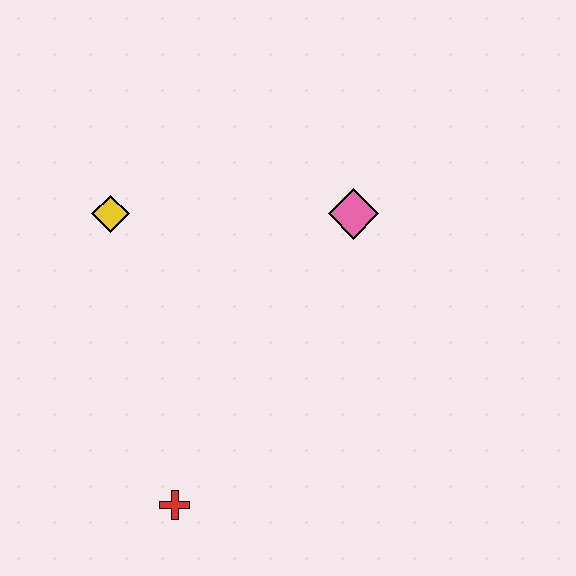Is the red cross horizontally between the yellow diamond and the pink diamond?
Yes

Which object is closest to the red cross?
The yellow diamond is closest to the red cross.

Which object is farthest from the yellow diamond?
The red cross is farthest from the yellow diamond.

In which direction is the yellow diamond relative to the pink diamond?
The yellow diamond is to the left of the pink diamond.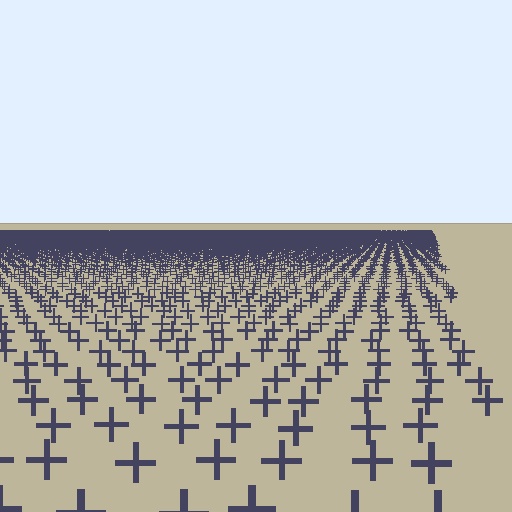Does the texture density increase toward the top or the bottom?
Density increases toward the top.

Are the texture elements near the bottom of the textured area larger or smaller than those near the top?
Larger. Near the bottom, elements are closer to the viewer and appear at a bigger on-screen size.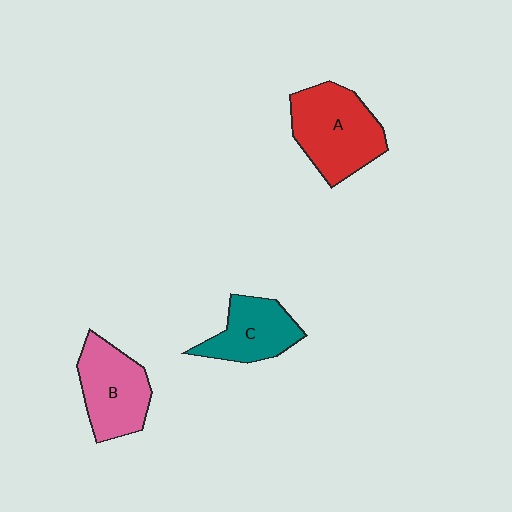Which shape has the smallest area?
Shape C (teal).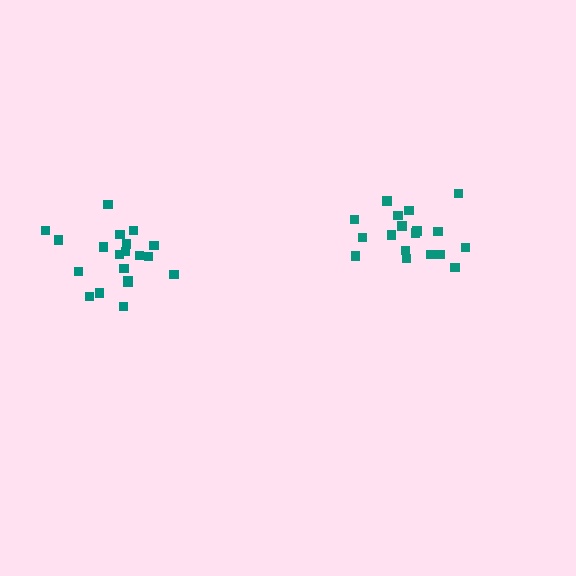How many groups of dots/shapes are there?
There are 2 groups.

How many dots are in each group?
Group 1: 20 dots, Group 2: 19 dots (39 total).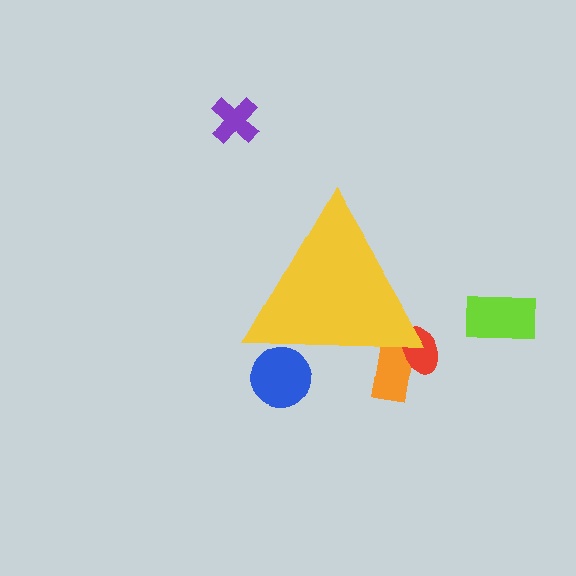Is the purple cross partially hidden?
No, the purple cross is fully visible.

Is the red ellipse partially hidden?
Yes, the red ellipse is partially hidden behind the yellow triangle.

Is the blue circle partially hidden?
Yes, the blue circle is partially hidden behind the yellow triangle.